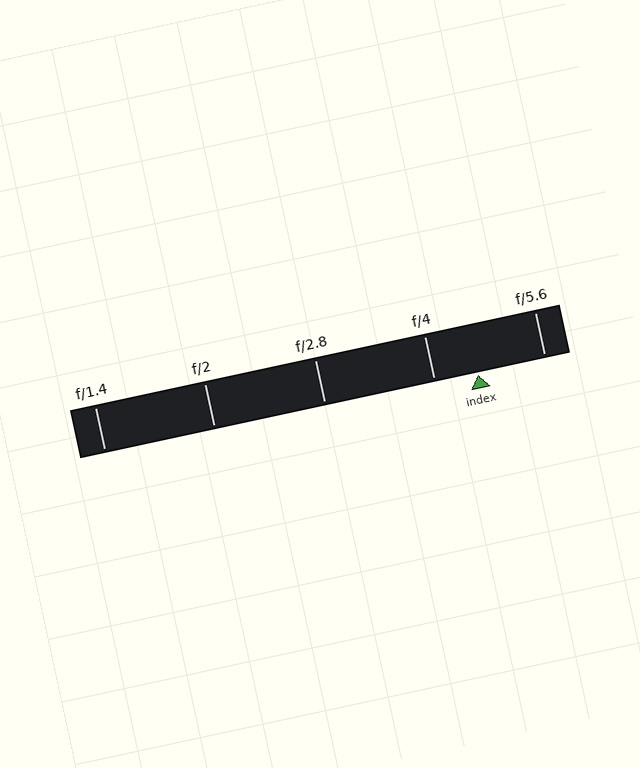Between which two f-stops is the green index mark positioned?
The index mark is between f/4 and f/5.6.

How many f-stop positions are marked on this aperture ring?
There are 5 f-stop positions marked.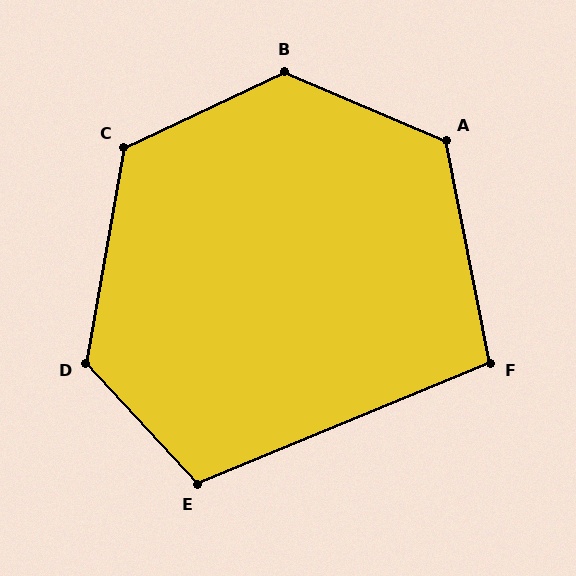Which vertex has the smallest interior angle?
F, at approximately 101 degrees.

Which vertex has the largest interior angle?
B, at approximately 132 degrees.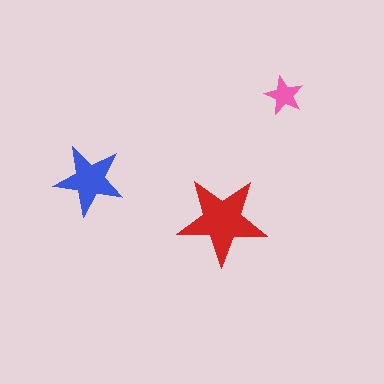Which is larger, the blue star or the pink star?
The blue one.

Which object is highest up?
The pink star is topmost.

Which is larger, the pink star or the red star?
The red one.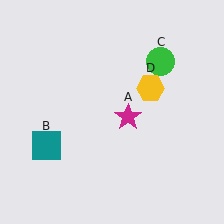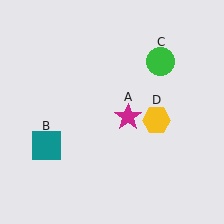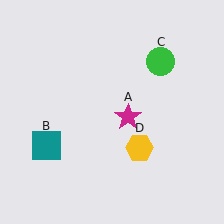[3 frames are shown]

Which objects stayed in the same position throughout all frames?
Magenta star (object A) and teal square (object B) and green circle (object C) remained stationary.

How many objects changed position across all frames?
1 object changed position: yellow hexagon (object D).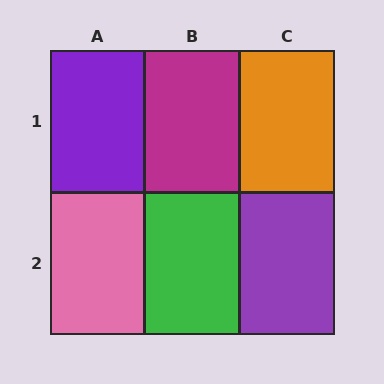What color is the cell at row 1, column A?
Purple.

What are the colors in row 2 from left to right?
Pink, green, purple.